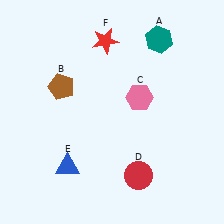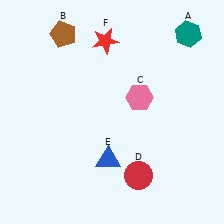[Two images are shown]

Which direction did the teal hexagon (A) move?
The teal hexagon (A) moved right.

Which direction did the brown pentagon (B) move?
The brown pentagon (B) moved up.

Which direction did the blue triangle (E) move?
The blue triangle (E) moved right.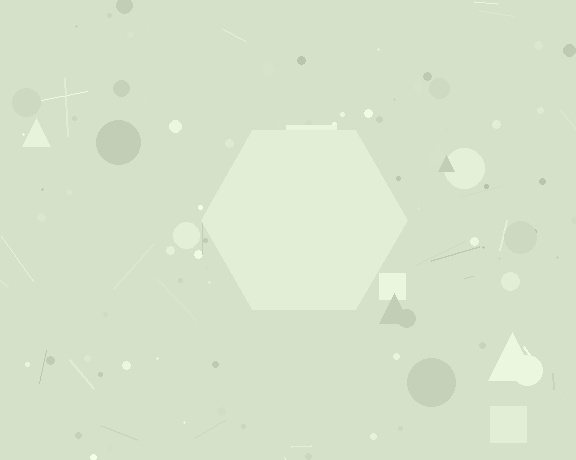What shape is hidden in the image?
A hexagon is hidden in the image.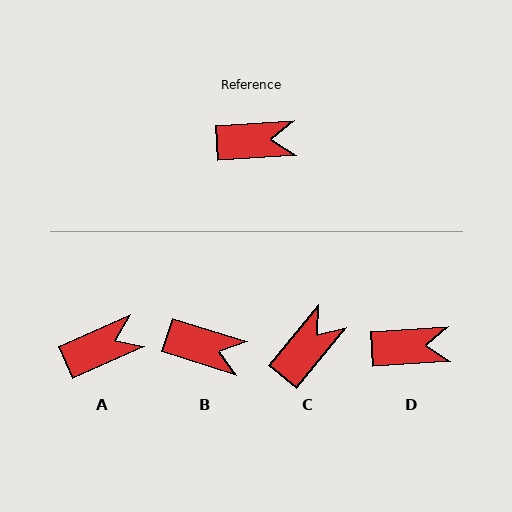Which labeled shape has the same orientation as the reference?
D.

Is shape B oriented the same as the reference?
No, it is off by about 21 degrees.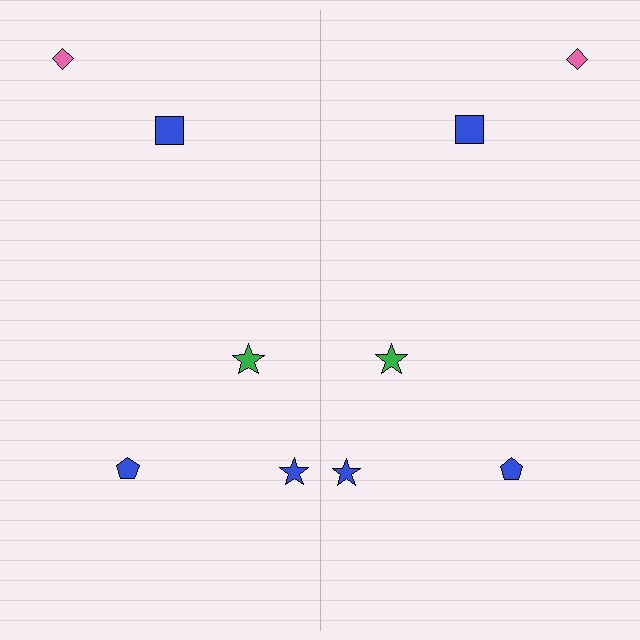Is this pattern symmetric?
Yes, this pattern has bilateral (reflection) symmetry.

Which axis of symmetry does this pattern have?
The pattern has a vertical axis of symmetry running through the center of the image.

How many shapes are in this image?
There are 10 shapes in this image.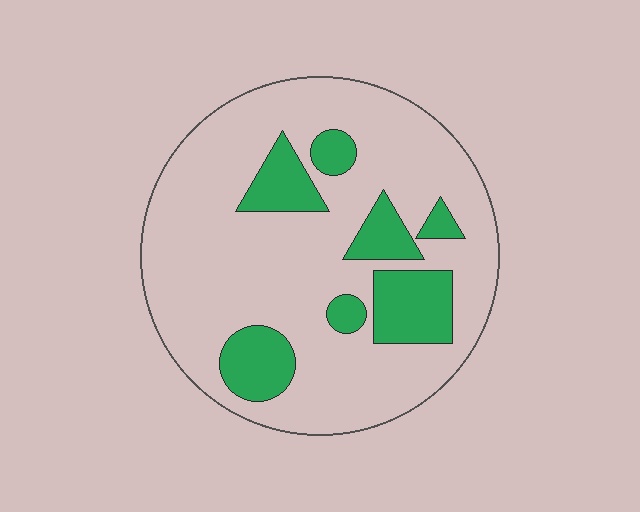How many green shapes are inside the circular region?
7.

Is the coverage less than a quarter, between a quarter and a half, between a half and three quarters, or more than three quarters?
Less than a quarter.